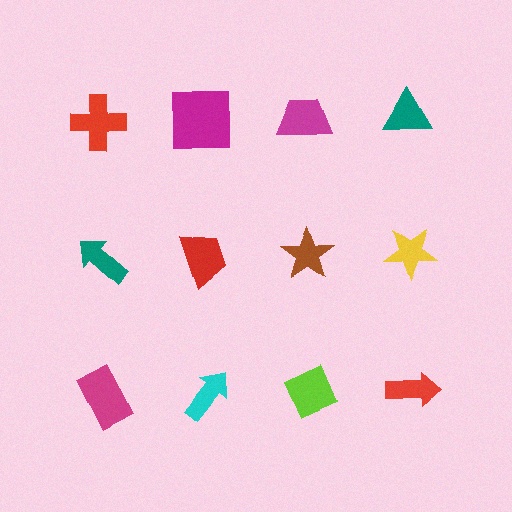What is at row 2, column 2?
A red trapezoid.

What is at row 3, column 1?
A magenta rectangle.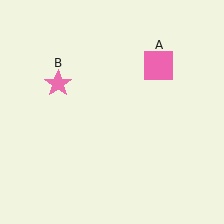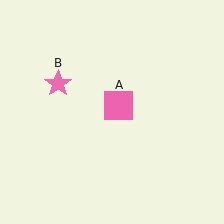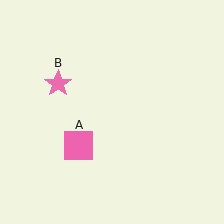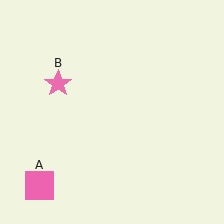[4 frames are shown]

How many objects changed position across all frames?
1 object changed position: pink square (object A).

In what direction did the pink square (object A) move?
The pink square (object A) moved down and to the left.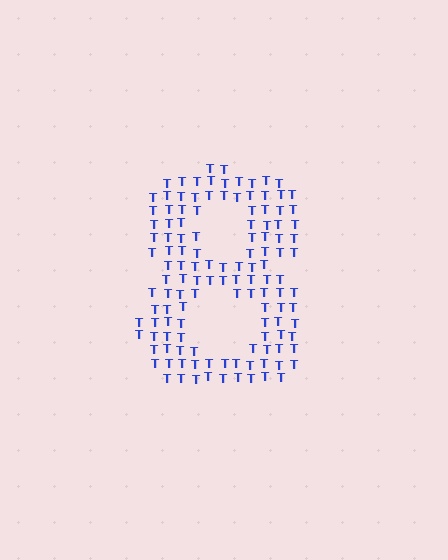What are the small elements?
The small elements are letter T's.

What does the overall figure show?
The overall figure shows the digit 8.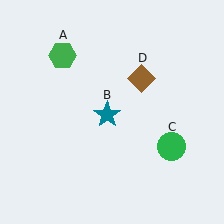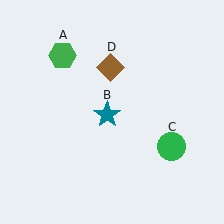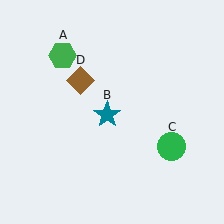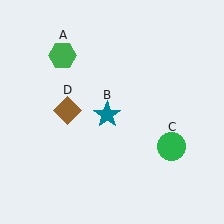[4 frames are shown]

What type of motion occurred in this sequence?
The brown diamond (object D) rotated counterclockwise around the center of the scene.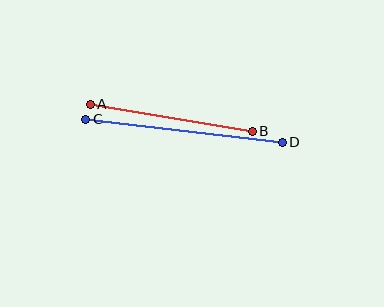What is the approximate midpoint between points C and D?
The midpoint is at approximately (184, 131) pixels.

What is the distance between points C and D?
The distance is approximately 198 pixels.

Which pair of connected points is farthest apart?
Points C and D are farthest apart.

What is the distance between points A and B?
The distance is approximately 164 pixels.